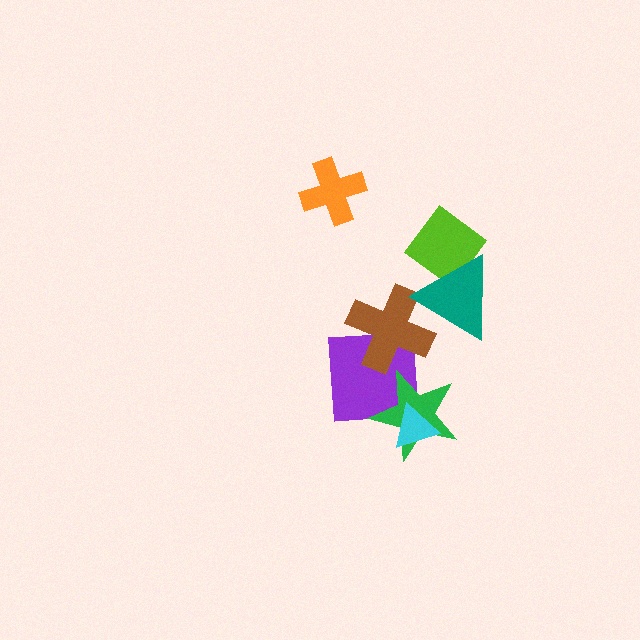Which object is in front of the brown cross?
The teal triangle is in front of the brown cross.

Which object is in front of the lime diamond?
The teal triangle is in front of the lime diamond.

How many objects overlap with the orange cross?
0 objects overlap with the orange cross.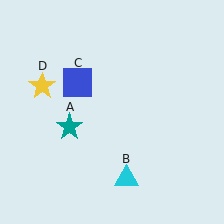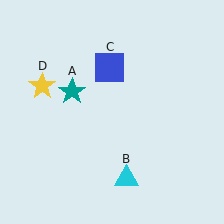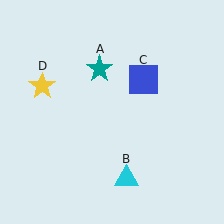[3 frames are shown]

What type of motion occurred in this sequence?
The teal star (object A), blue square (object C) rotated clockwise around the center of the scene.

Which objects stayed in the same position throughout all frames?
Cyan triangle (object B) and yellow star (object D) remained stationary.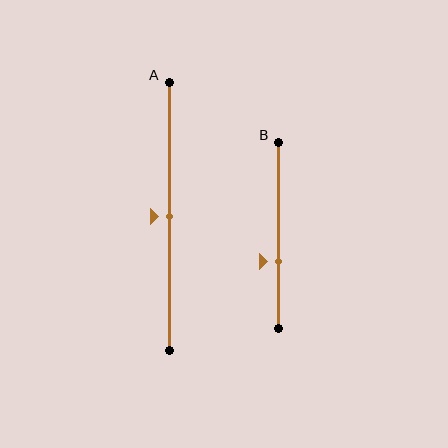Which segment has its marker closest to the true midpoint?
Segment A has its marker closest to the true midpoint.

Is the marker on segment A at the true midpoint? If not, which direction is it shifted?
Yes, the marker on segment A is at the true midpoint.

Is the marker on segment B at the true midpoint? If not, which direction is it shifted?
No, the marker on segment B is shifted downward by about 14% of the segment length.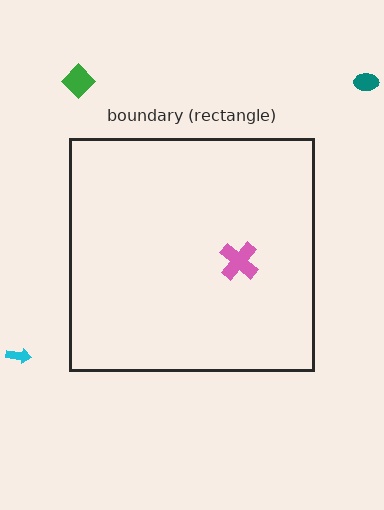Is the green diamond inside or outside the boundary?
Outside.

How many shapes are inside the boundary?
1 inside, 3 outside.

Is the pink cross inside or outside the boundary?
Inside.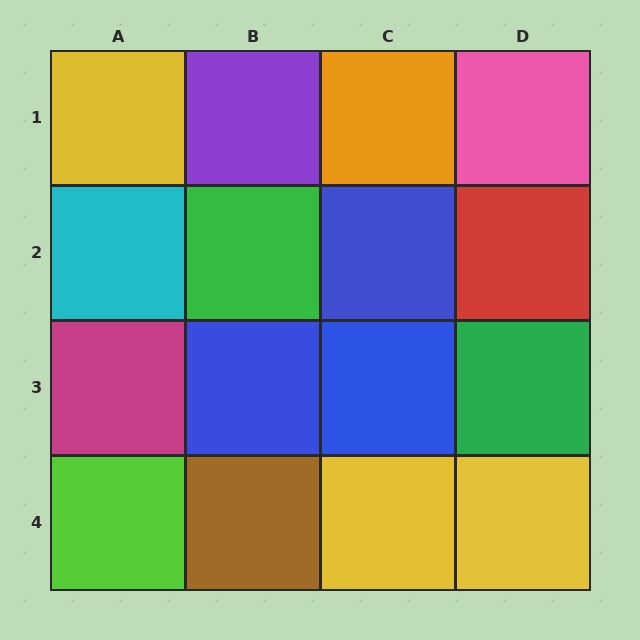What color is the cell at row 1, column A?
Yellow.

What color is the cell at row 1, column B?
Purple.